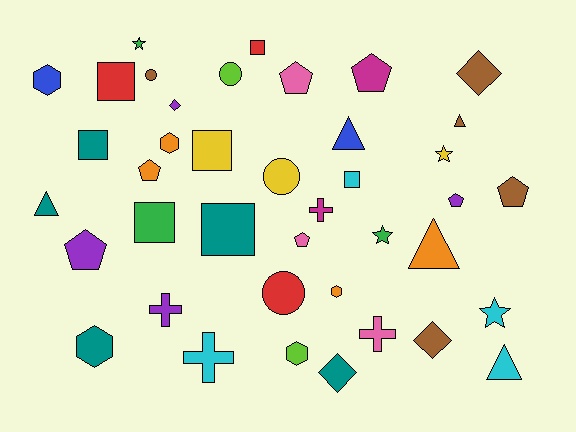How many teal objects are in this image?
There are 5 teal objects.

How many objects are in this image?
There are 40 objects.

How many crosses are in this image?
There are 4 crosses.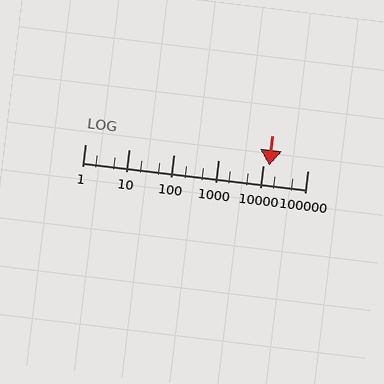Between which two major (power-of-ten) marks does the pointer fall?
The pointer is between 10000 and 100000.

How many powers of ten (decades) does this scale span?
The scale spans 5 decades, from 1 to 100000.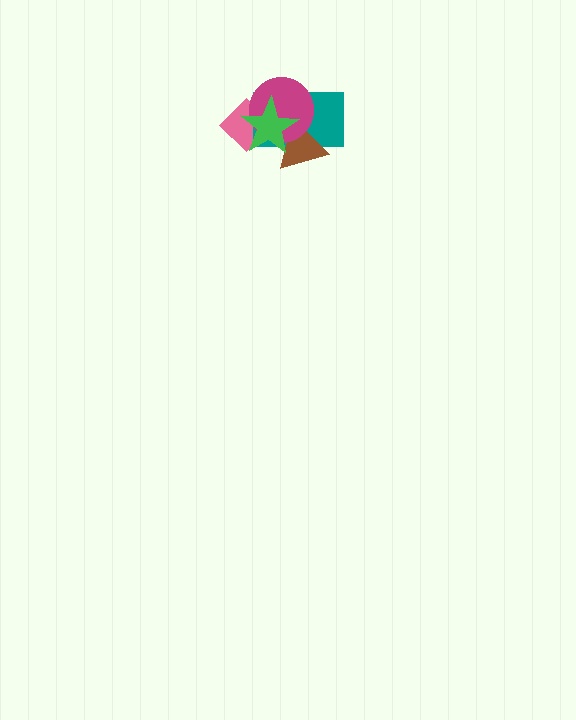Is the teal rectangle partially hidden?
Yes, it is partially covered by another shape.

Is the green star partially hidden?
No, no other shape covers it.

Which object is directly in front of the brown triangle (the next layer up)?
The magenta circle is directly in front of the brown triangle.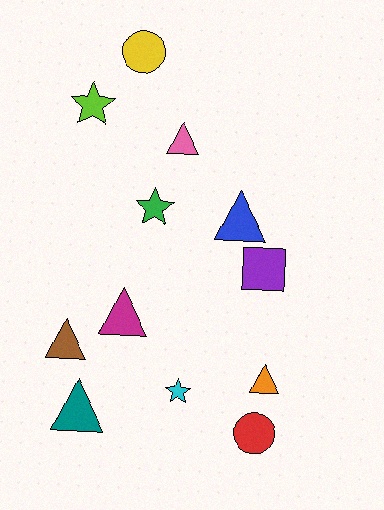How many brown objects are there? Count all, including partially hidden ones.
There is 1 brown object.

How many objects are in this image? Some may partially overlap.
There are 12 objects.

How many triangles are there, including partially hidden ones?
There are 6 triangles.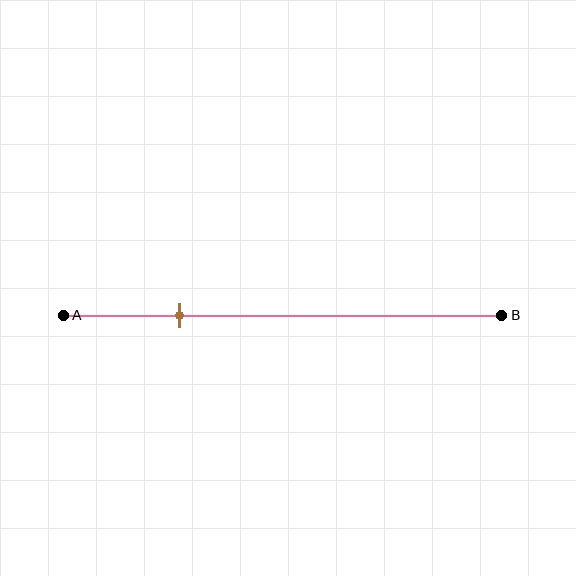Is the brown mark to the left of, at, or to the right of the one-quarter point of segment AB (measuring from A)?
The brown mark is approximately at the one-quarter point of segment AB.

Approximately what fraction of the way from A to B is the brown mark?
The brown mark is approximately 25% of the way from A to B.